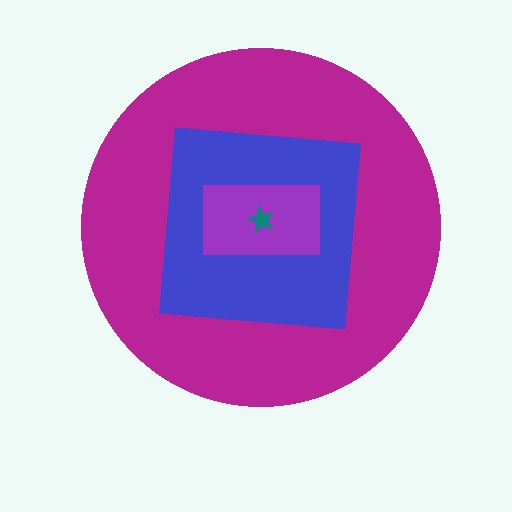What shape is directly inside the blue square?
The purple rectangle.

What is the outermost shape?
The magenta circle.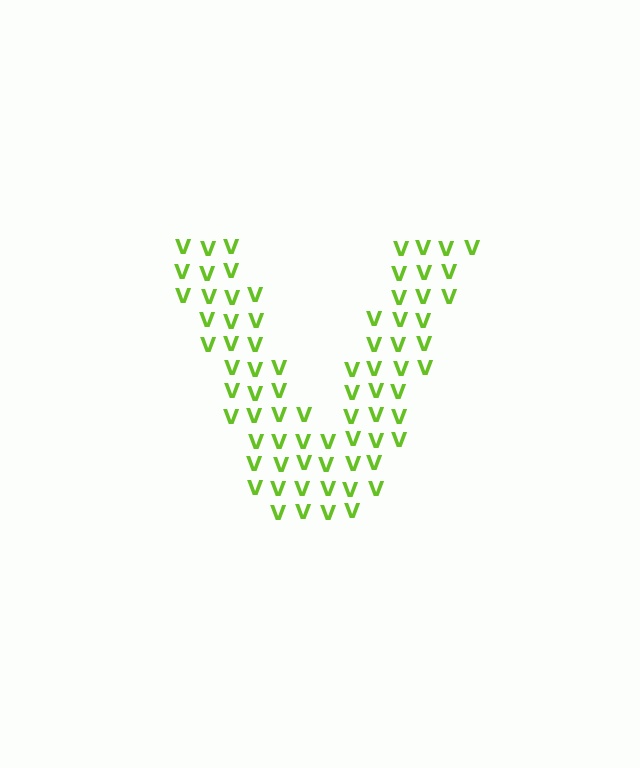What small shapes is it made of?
It is made of small letter V's.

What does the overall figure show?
The overall figure shows the letter V.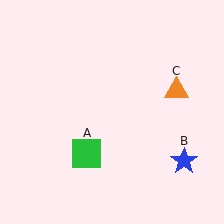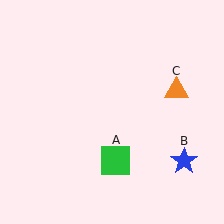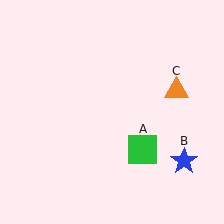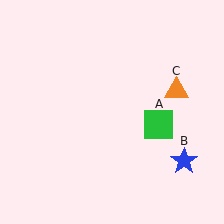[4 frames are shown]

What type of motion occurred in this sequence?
The green square (object A) rotated counterclockwise around the center of the scene.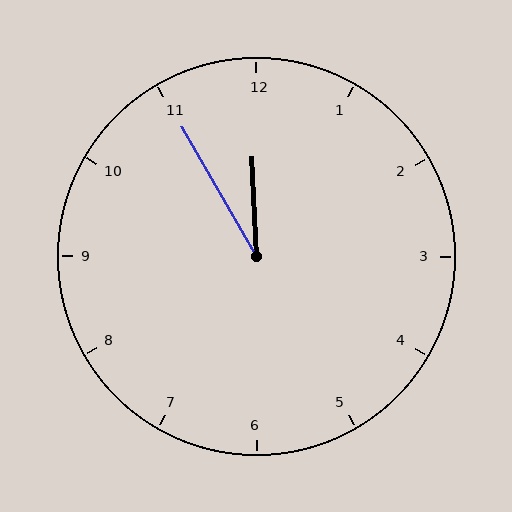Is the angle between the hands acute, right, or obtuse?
It is acute.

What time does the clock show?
11:55.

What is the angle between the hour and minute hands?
Approximately 28 degrees.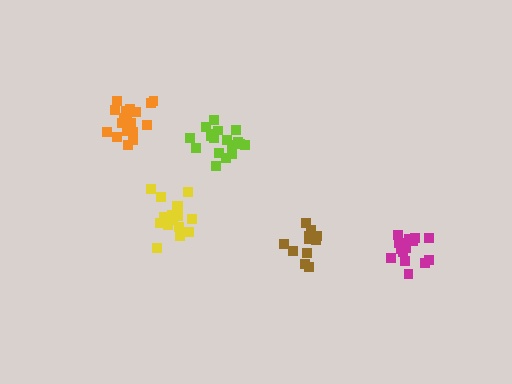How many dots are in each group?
Group 1: 14 dots, Group 2: 18 dots, Group 3: 12 dots, Group 4: 18 dots, Group 5: 16 dots (78 total).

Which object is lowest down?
The magenta cluster is bottommost.